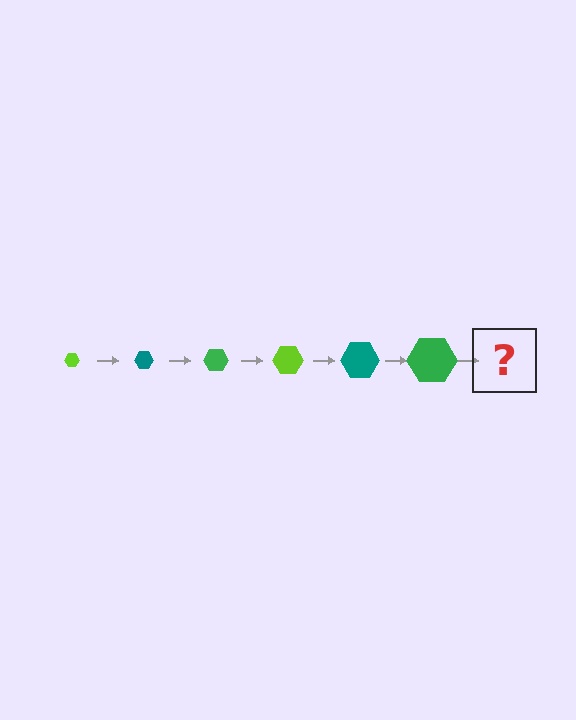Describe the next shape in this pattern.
It should be a lime hexagon, larger than the previous one.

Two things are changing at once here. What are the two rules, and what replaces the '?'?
The two rules are that the hexagon grows larger each step and the color cycles through lime, teal, and green. The '?' should be a lime hexagon, larger than the previous one.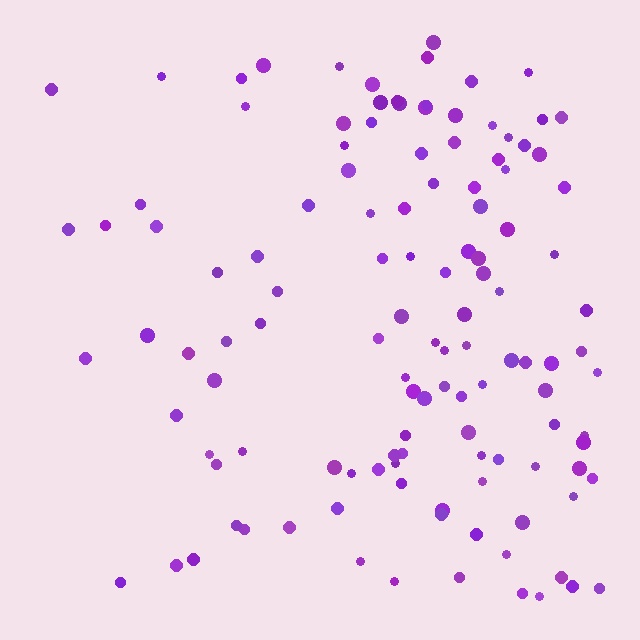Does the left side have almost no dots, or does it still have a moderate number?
Still a moderate number, just noticeably fewer than the right.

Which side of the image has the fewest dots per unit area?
The left.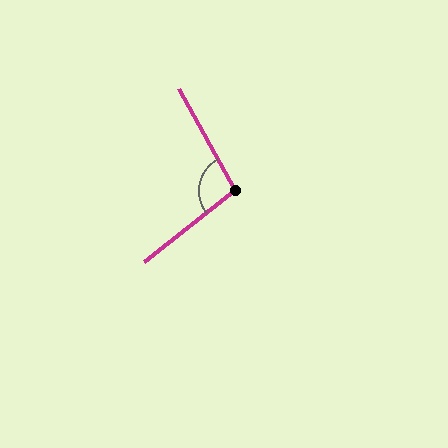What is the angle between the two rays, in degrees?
Approximately 100 degrees.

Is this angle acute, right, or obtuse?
It is obtuse.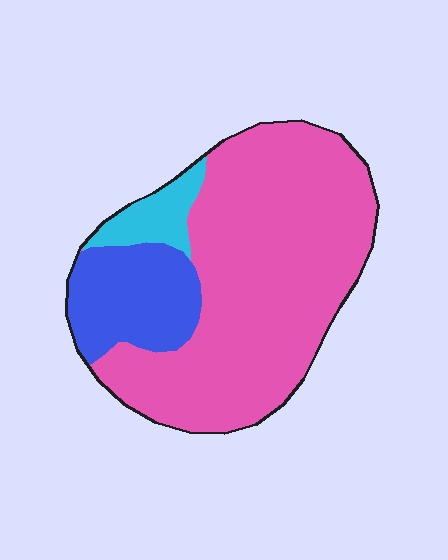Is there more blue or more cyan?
Blue.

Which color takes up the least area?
Cyan, at roughly 10%.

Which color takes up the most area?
Pink, at roughly 75%.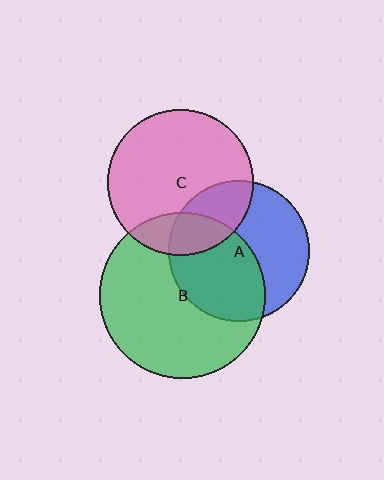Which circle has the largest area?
Circle B (green).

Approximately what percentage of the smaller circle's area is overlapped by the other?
Approximately 50%.